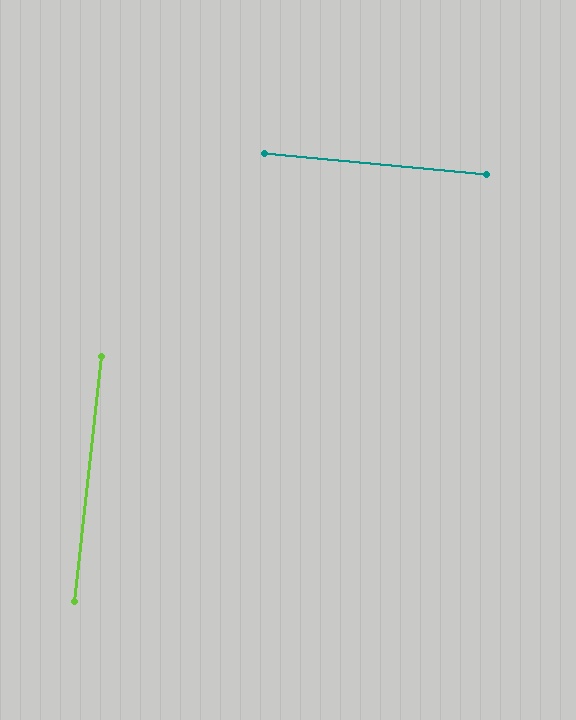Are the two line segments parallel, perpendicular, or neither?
Perpendicular — they meet at approximately 89°.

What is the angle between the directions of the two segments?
Approximately 89 degrees.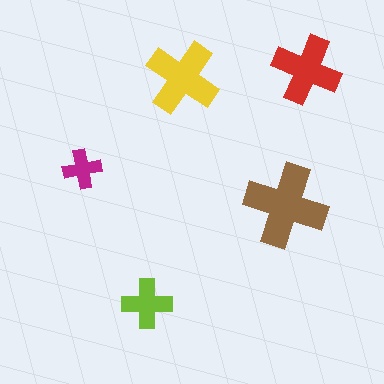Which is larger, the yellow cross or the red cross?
The yellow one.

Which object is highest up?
The red cross is topmost.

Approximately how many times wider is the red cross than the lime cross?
About 1.5 times wider.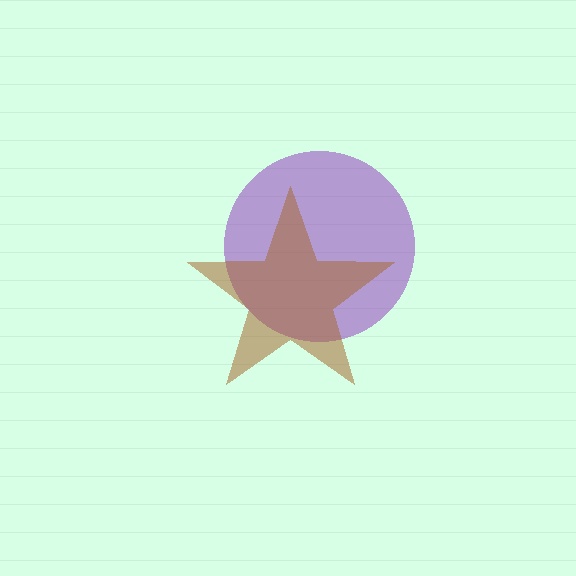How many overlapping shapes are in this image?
There are 2 overlapping shapes in the image.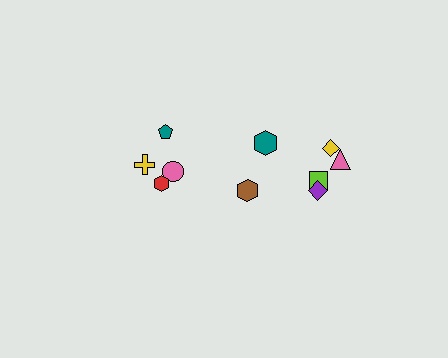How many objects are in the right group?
There are 6 objects.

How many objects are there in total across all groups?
There are 10 objects.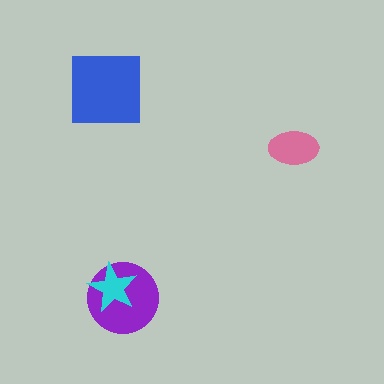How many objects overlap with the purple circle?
1 object overlaps with the purple circle.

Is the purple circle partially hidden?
Yes, it is partially covered by another shape.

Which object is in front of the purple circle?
The cyan star is in front of the purple circle.